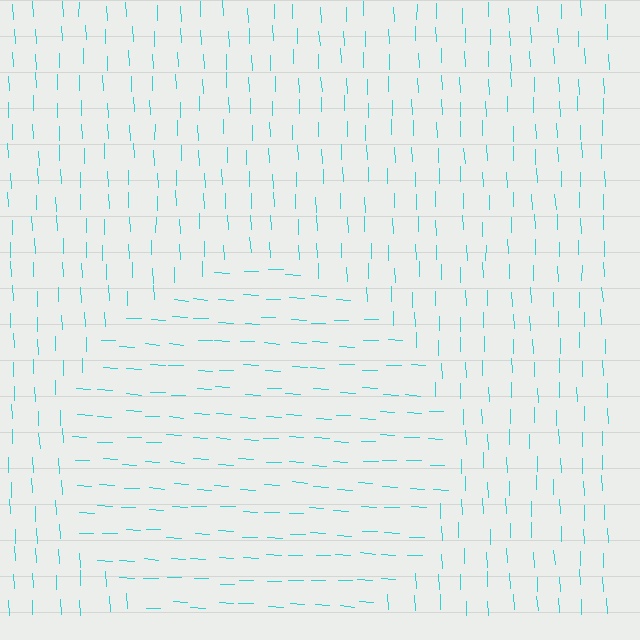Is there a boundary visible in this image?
Yes, there is a texture boundary formed by a change in line orientation.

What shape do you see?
I see a circle.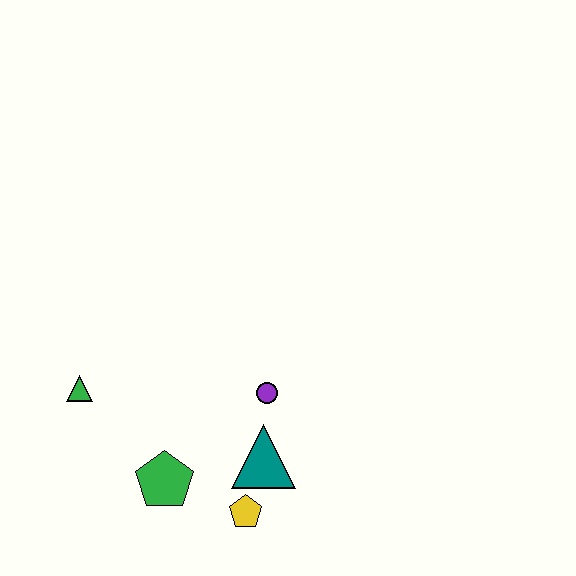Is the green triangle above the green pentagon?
Yes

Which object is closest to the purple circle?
The teal triangle is closest to the purple circle.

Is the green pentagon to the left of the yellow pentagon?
Yes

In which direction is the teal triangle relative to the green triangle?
The teal triangle is to the right of the green triangle.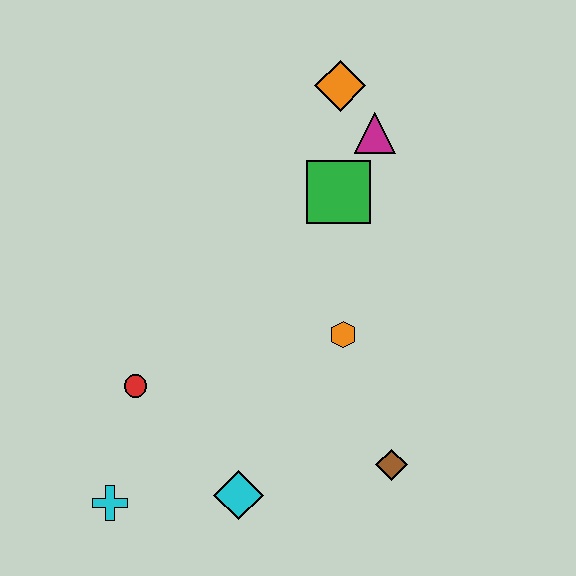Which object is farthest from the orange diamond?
The cyan cross is farthest from the orange diamond.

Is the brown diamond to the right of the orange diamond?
Yes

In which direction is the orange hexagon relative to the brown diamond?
The orange hexagon is above the brown diamond.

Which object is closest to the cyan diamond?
The cyan cross is closest to the cyan diamond.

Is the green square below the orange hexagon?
No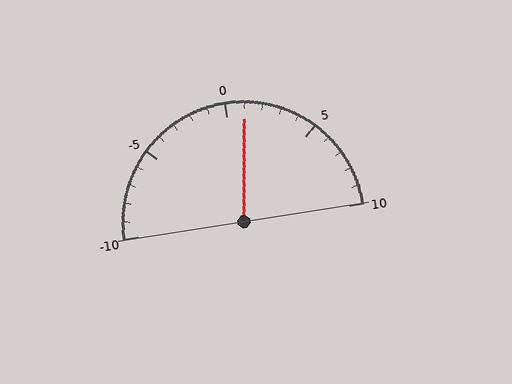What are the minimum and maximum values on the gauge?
The gauge ranges from -10 to 10.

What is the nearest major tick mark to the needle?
The nearest major tick mark is 0.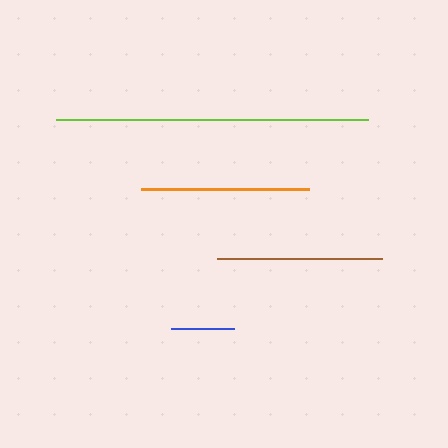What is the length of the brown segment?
The brown segment is approximately 165 pixels long.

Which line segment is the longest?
The lime line is the longest at approximately 312 pixels.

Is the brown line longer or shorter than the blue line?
The brown line is longer than the blue line.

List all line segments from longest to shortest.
From longest to shortest: lime, orange, brown, blue.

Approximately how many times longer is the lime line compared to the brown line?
The lime line is approximately 1.9 times the length of the brown line.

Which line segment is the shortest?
The blue line is the shortest at approximately 63 pixels.